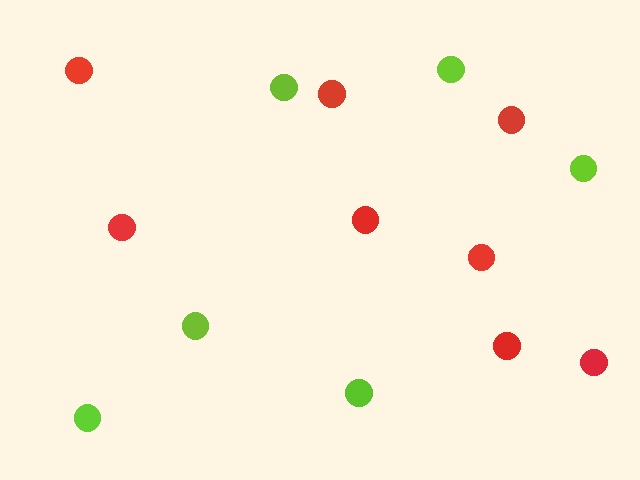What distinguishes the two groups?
There are 2 groups: one group of red circles (8) and one group of lime circles (6).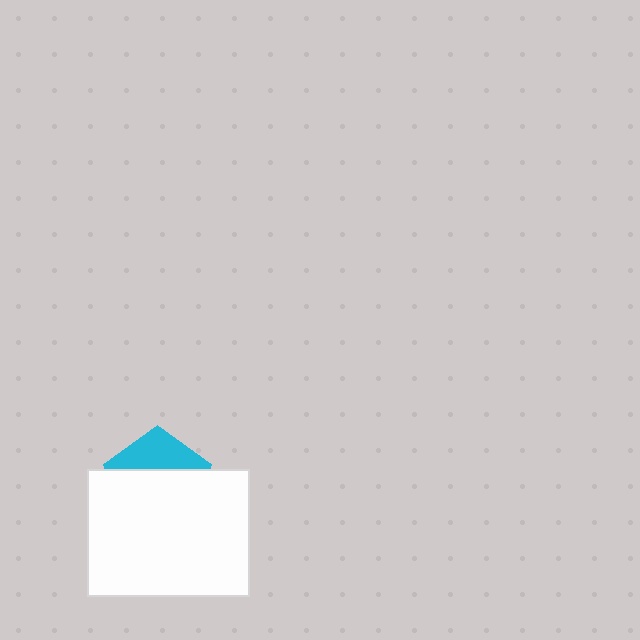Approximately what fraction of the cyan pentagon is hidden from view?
Roughly 65% of the cyan pentagon is hidden behind the white rectangle.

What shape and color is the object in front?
The object in front is a white rectangle.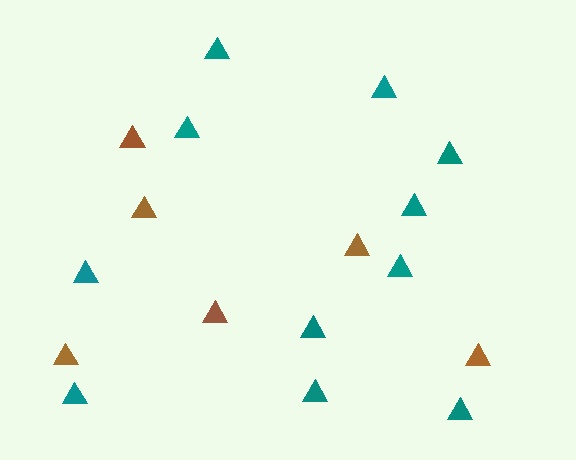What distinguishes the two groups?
There are 2 groups: one group of teal triangles (11) and one group of brown triangles (6).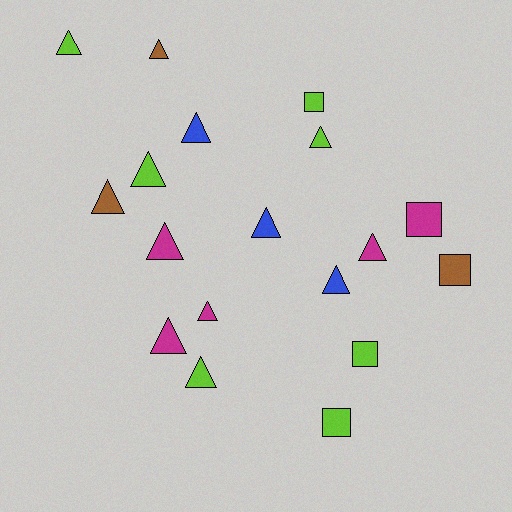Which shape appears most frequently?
Triangle, with 13 objects.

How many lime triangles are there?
There are 4 lime triangles.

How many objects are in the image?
There are 18 objects.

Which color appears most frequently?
Lime, with 7 objects.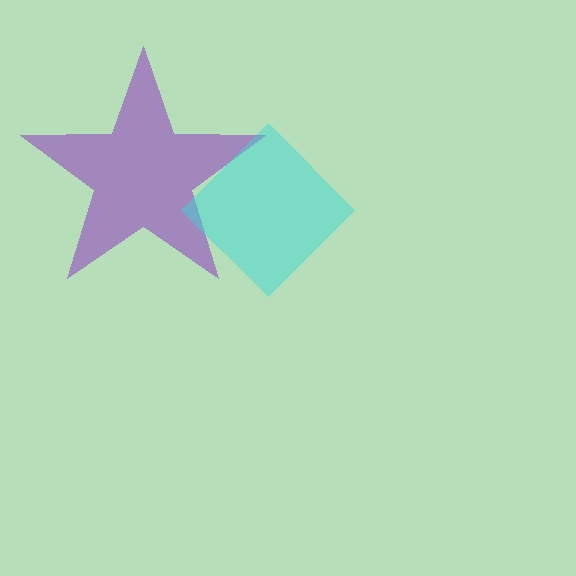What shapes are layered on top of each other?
The layered shapes are: a purple star, a cyan diamond.